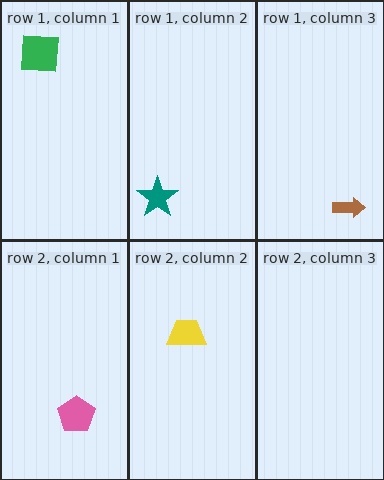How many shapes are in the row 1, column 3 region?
1.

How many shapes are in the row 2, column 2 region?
1.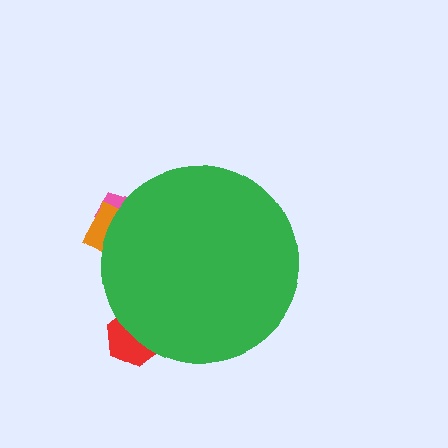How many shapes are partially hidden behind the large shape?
3 shapes are partially hidden.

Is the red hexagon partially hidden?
Yes, the red hexagon is partially hidden behind the green circle.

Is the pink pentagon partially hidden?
Yes, the pink pentagon is partially hidden behind the green circle.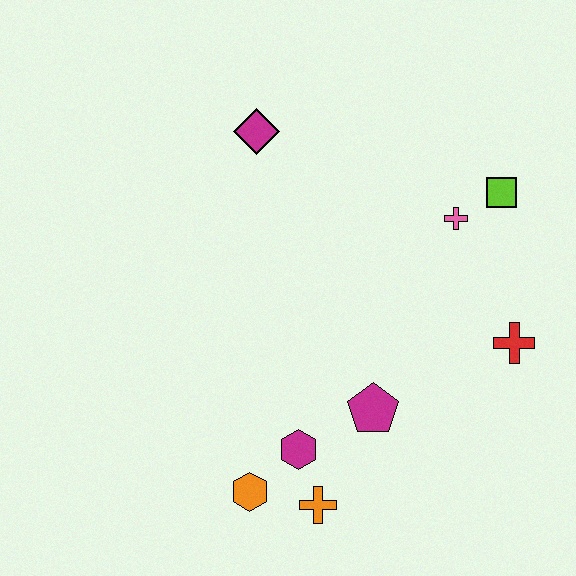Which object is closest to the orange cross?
The magenta hexagon is closest to the orange cross.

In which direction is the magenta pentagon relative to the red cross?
The magenta pentagon is to the left of the red cross.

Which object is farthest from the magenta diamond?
The orange cross is farthest from the magenta diamond.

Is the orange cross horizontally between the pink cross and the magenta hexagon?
Yes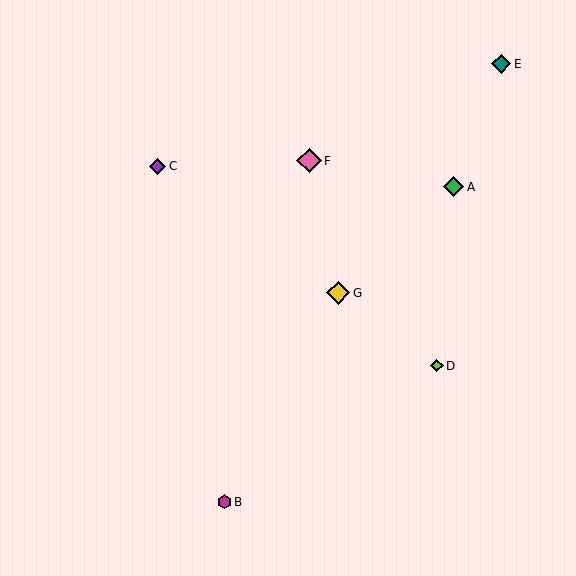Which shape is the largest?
The pink diamond (labeled F) is the largest.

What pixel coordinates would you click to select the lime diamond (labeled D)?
Click at (437, 366) to select the lime diamond D.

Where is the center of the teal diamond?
The center of the teal diamond is at (501, 64).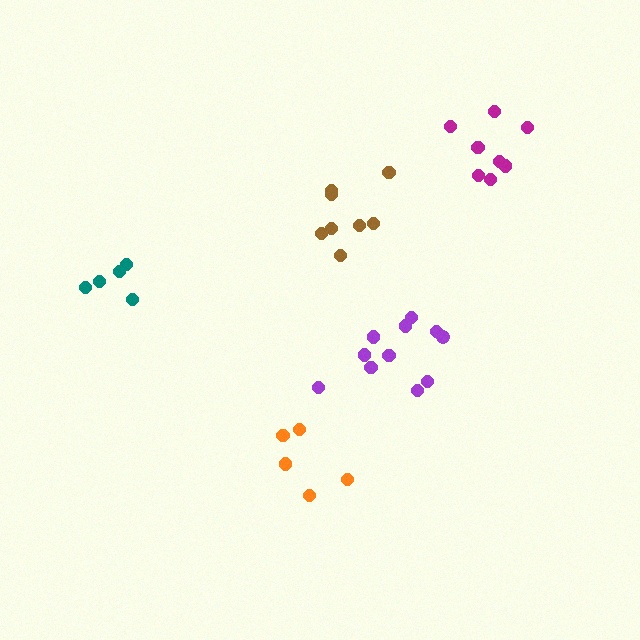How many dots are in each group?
Group 1: 5 dots, Group 2: 11 dots, Group 3: 8 dots, Group 4: 5 dots, Group 5: 8 dots (37 total).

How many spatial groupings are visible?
There are 5 spatial groupings.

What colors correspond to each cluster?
The clusters are colored: teal, purple, brown, orange, magenta.